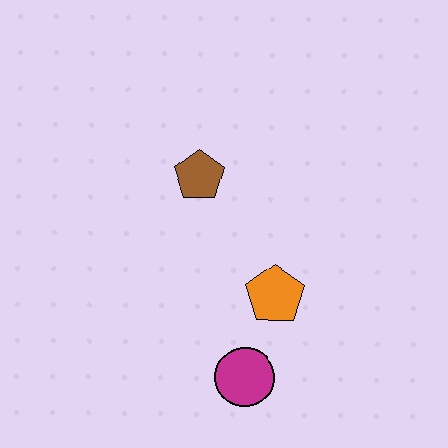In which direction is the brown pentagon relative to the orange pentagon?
The brown pentagon is above the orange pentagon.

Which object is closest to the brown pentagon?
The orange pentagon is closest to the brown pentagon.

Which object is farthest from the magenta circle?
The brown pentagon is farthest from the magenta circle.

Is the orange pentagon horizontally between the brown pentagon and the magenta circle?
No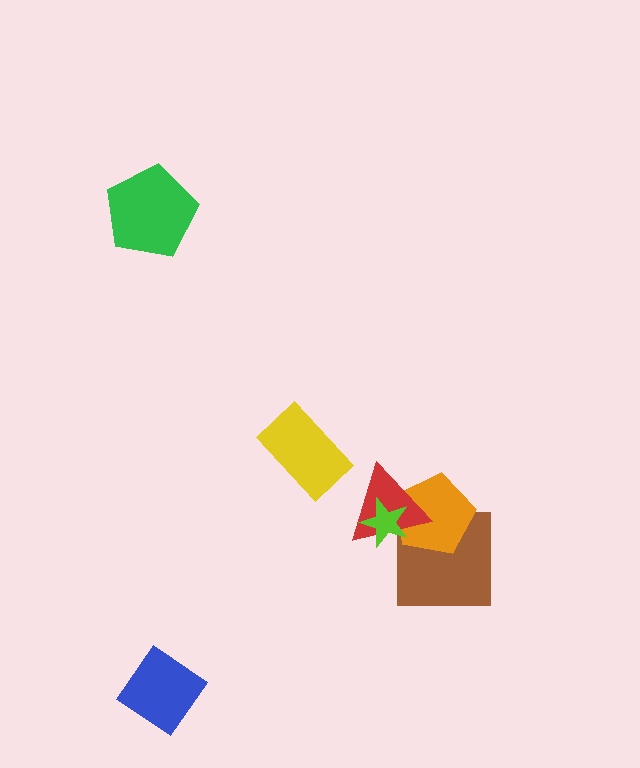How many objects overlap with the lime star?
2 objects overlap with the lime star.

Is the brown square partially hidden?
Yes, it is partially covered by another shape.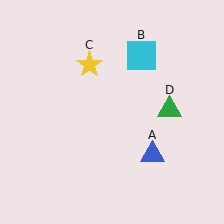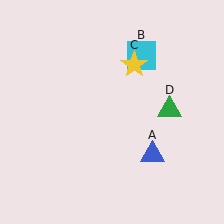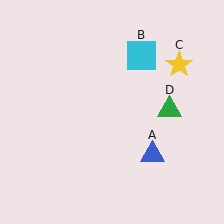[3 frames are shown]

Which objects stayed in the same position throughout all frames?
Blue triangle (object A) and cyan square (object B) and green triangle (object D) remained stationary.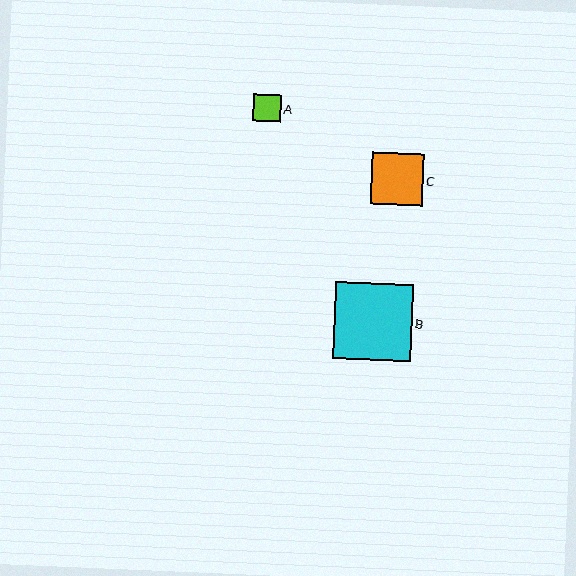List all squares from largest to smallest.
From largest to smallest: B, C, A.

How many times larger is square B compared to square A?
Square B is approximately 2.8 times the size of square A.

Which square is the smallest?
Square A is the smallest with a size of approximately 28 pixels.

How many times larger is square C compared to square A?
Square C is approximately 1.9 times the size of square A.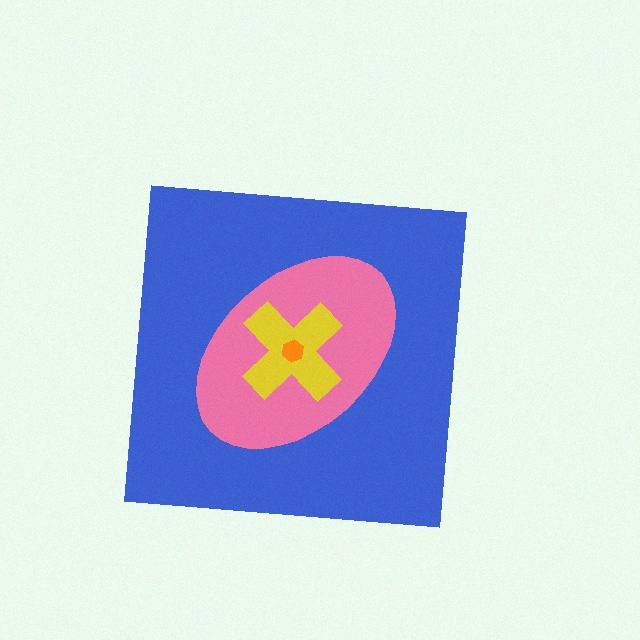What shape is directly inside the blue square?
The pink ellipse.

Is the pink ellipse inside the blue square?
Yes.